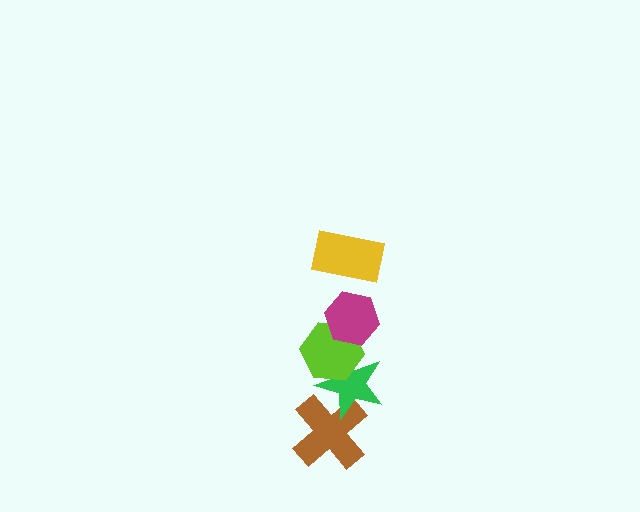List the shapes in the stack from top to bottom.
From top to bottom: the yellow rectangle, the magenta hexagon, the lime hexagon, the green star, the brown cross.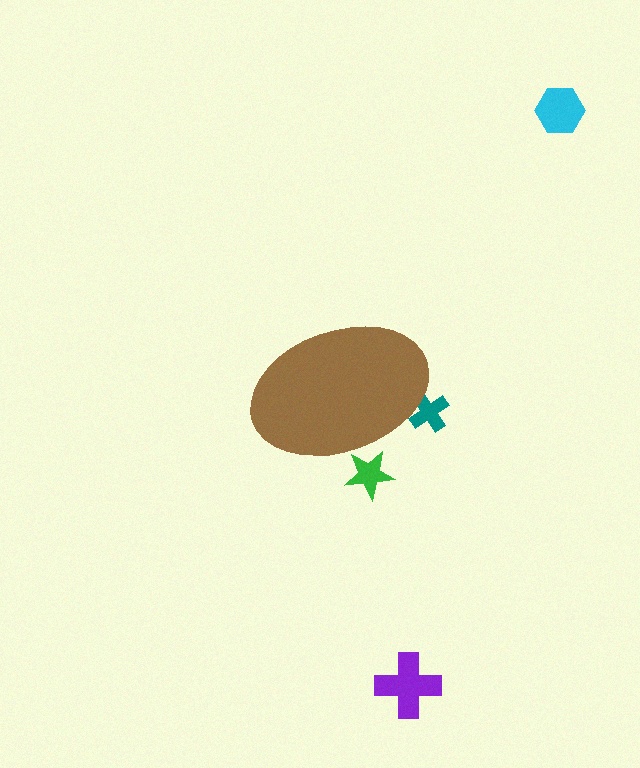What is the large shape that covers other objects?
A brown ellipse.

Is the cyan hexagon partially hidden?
No, the cyan hexagon is fully visible.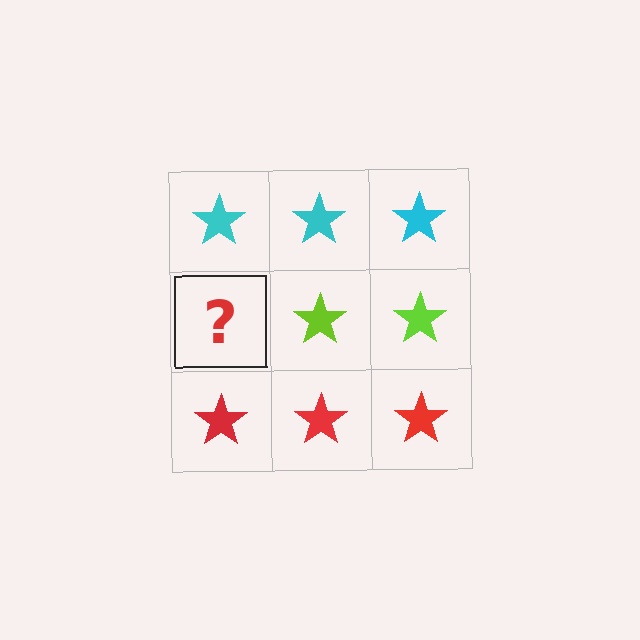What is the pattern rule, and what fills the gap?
The rule is that each row has a consistent color. The gap should be filled with a lime star.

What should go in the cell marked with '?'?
The missing cell should contain a lime star.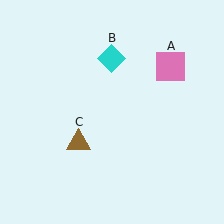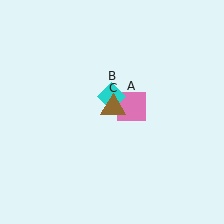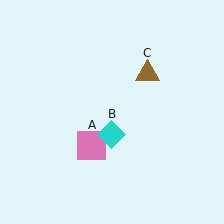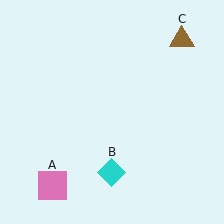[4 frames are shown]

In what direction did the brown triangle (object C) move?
The brown triangle (object C) moved up and to the right.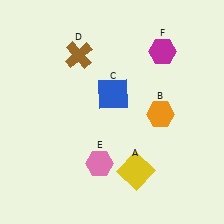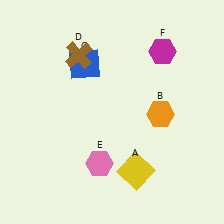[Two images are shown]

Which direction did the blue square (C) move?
The blue square (C) moved up.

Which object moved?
The blue square (C) moved up.